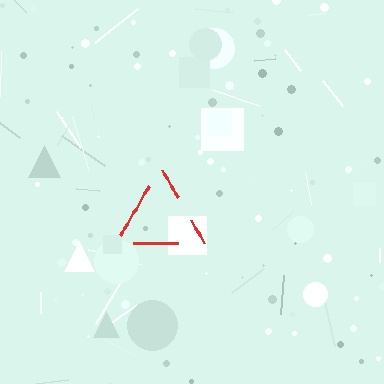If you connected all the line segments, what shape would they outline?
They would outline a triangle.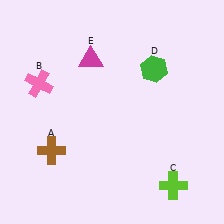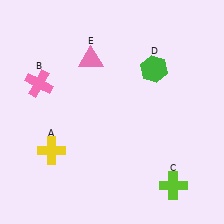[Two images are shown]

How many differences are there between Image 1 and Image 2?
There are 2 differences between the two images.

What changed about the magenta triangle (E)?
In Image 1, E is magenta. In Image 2, it changed to pink.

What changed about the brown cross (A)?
In Image 1, A is brown. In Image 2, it changed to yellow.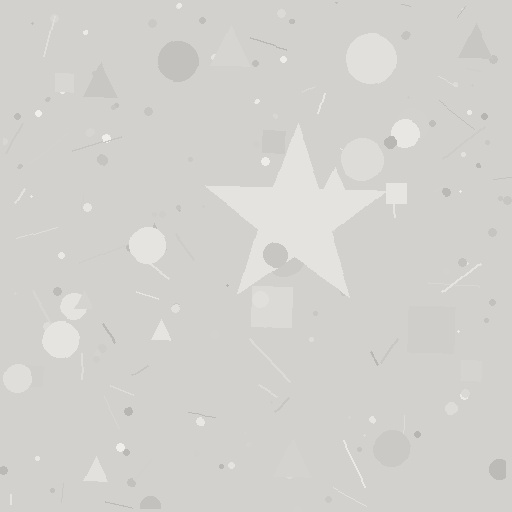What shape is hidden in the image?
A star is hidden in the image.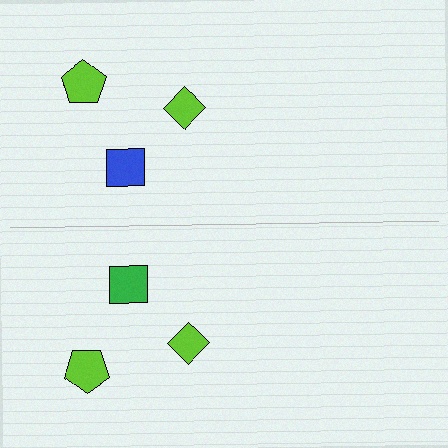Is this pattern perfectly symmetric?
No, the pattern is not perfectly symmetric. The green square on the bottom side breaks the symmetry — its mirror counterpart is blue.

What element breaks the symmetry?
The green square on the bottom side breaks the symmetry — its mirror counterpart is blue.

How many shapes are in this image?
There are 6 shapes in this image.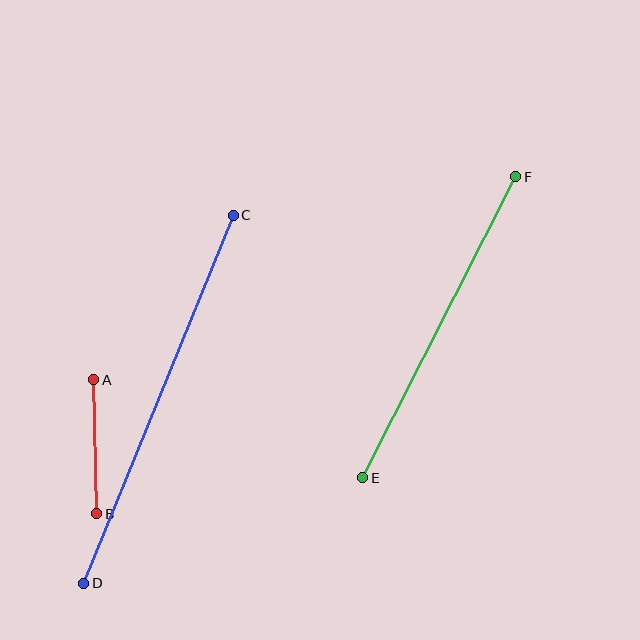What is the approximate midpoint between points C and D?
The midpoint is at approximately (159, 399) pixels.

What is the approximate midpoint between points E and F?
The midpoint is at approximately (439, 327) pixels.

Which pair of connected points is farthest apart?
Points C and D are farthest apart.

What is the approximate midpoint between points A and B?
The midpoint is at approximately (95, 447) pixels.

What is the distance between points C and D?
The distance is approximately 397 pixels.